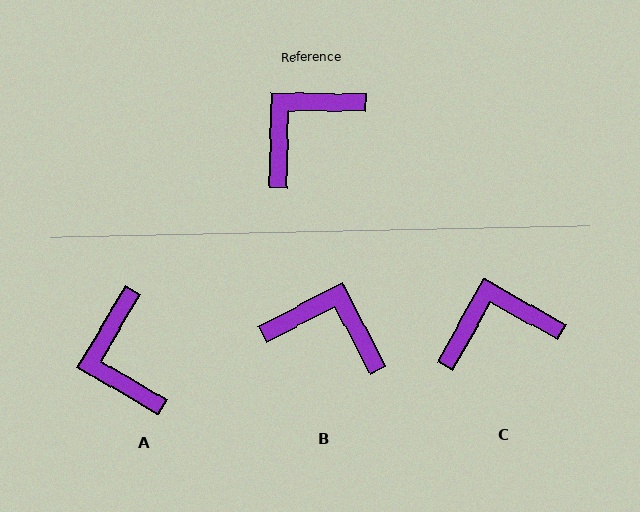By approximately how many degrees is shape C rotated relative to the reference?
Approximately 28 degrees clockwise.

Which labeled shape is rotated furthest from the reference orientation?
B, about 61 degrees away.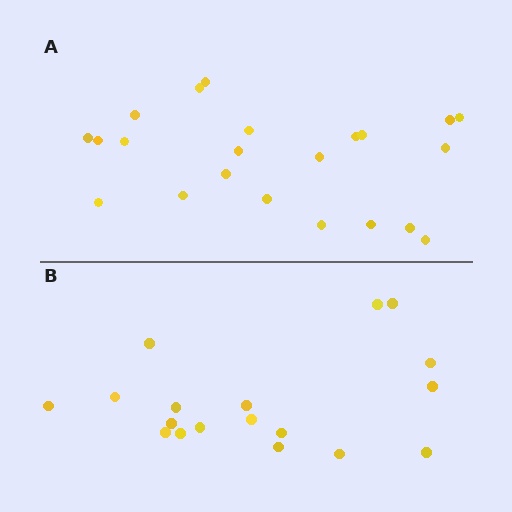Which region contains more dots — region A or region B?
Region A (the top region) has more dots.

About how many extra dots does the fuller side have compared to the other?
Region A has about 4 more dots than region B.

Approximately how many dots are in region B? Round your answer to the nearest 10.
About 20 dots. (The exact count is 18, which rounds to 20.)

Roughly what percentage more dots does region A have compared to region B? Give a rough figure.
About 20% more.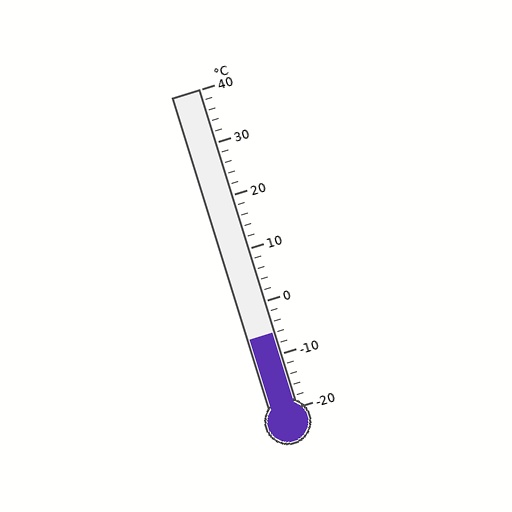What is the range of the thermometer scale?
The thermometer scale ranges from -20°C to 40°C.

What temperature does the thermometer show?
The thermometer shows approximately -6°C.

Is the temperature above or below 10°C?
The temperature is below 10°C.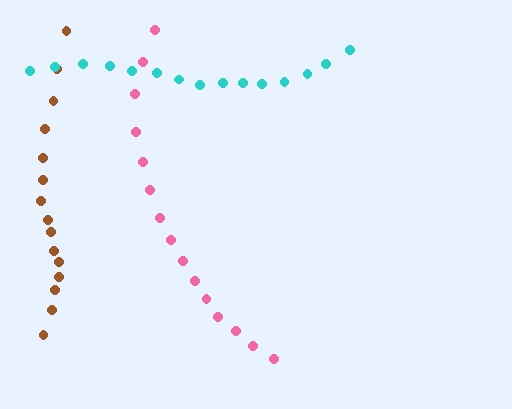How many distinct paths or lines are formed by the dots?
There are 3 distinct paths.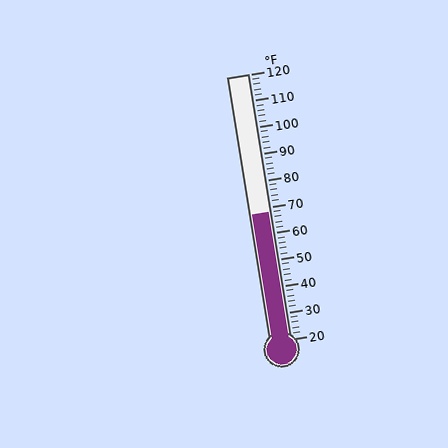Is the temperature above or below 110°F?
The temperature is below 110°F.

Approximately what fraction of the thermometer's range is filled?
The thermometer is filled to approximately 50% of its range.